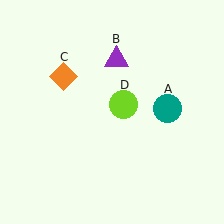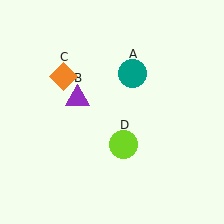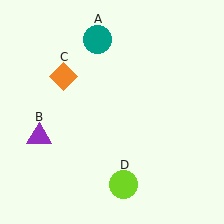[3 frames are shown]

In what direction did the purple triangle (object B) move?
The purple triangle (object B) moved down and to the left.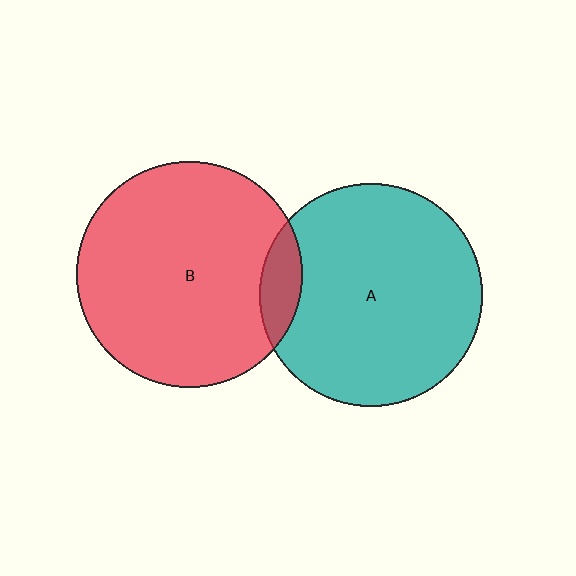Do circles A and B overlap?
Yes.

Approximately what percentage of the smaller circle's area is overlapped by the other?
Approximately 10%.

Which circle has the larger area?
Circle B (red).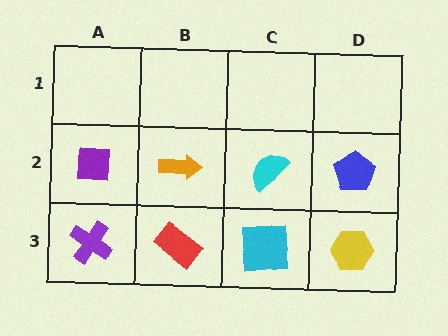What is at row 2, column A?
A purple square.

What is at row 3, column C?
A cyan square.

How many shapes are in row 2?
4 shapes.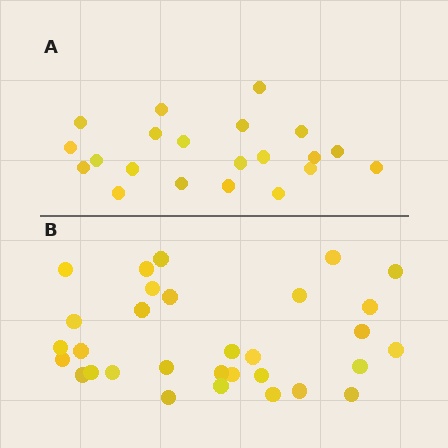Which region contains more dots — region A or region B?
Region B (the bottom region) has more dots.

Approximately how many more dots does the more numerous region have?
Region B has roughly 10 or so more dots than region A.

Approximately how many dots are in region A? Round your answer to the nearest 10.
About 20 dots. (The exact count is 21, which rounds to 20.)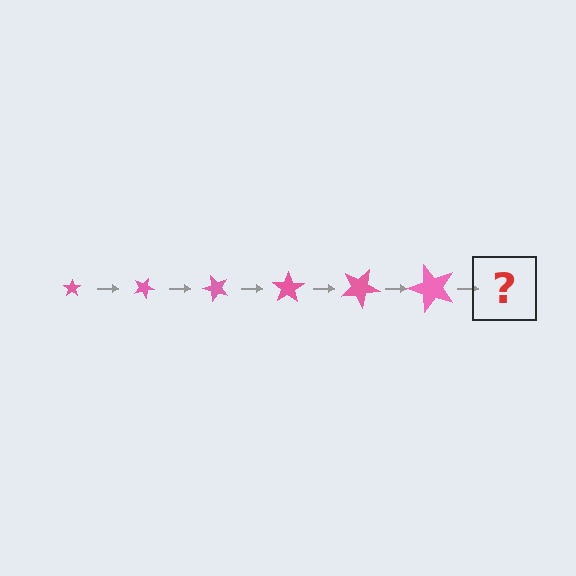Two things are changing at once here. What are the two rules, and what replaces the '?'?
The two rules are that the star grows larger each step and it rotates 25 degrees each step. The '?' should be a star, larger than the previous one and rotated 150 degrees from the start.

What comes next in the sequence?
The next element should be a star, larger than the previous one and rotated 150 degrees from the start.